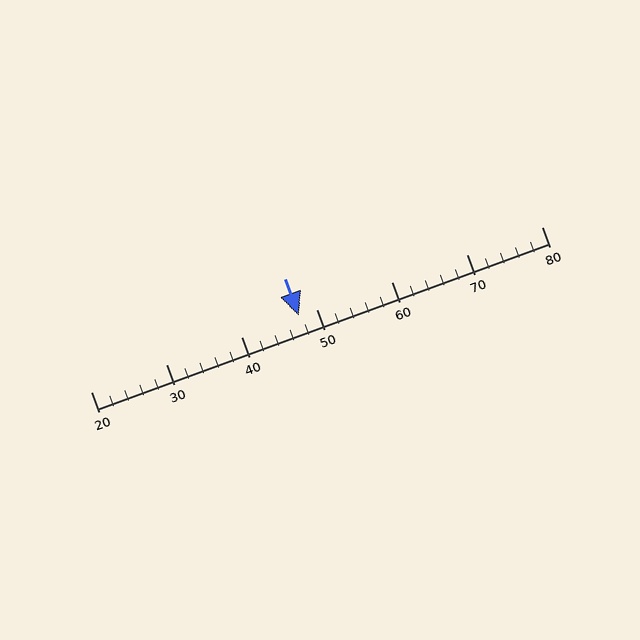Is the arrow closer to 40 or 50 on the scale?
The arrow is closer to 50.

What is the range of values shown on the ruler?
The ruler shows values from 20 to 80.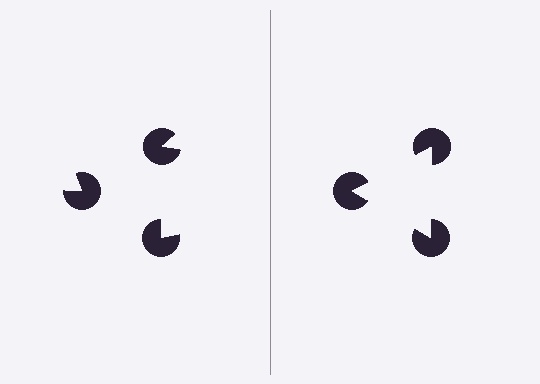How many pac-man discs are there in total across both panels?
6 — 3 on each side.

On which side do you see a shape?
An illusory triangle appears on the right side. On the left side the wedge cuts are rotated, so no coherent shape forms.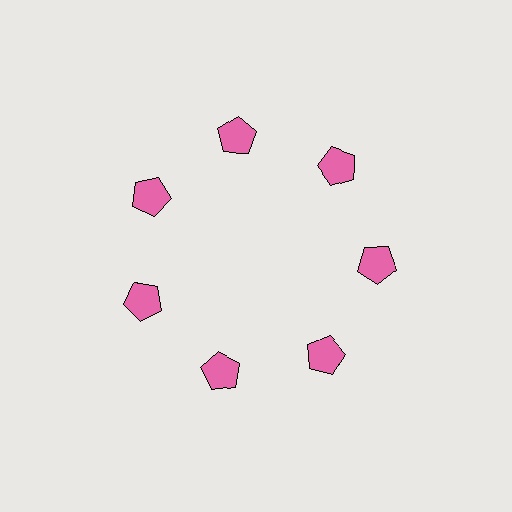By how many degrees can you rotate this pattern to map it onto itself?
The pattern maps onto itself every 51 degrees of rotation.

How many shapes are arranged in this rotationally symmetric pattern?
There are 7 shapes, arranged in 7 groups of 1.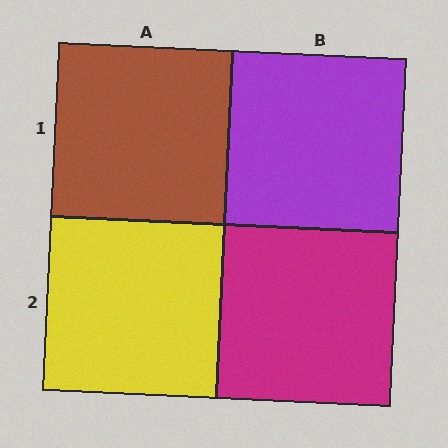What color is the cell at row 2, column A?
Yellow.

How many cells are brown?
1 cell is brown.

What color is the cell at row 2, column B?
Magenta.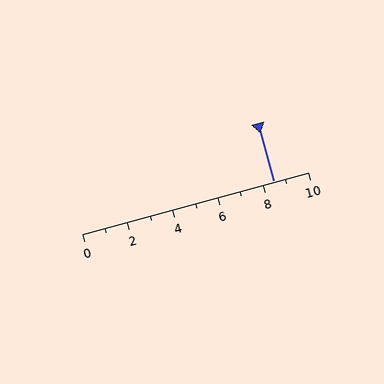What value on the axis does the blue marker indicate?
The marker indicates approximately 8.5.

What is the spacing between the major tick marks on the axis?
The major ticks are spaced 2 apart.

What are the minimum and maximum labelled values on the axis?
The axis runs from 0 to 10.